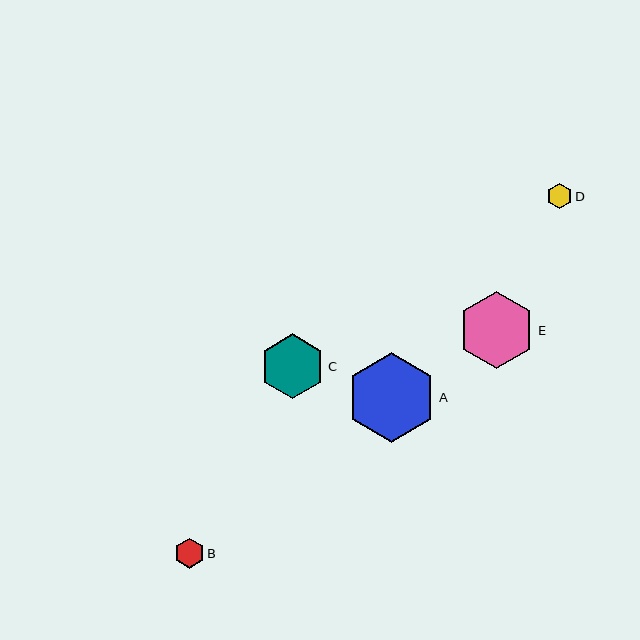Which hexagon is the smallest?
Hexagon D is the smallest with a size of approximately 26 pixels.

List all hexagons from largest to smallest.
From largest to smallest: A, E, C, B, D.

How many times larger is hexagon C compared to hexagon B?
Hexagon C is approximately 2.2 times the size of hexagon B.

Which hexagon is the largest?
Hexagon A is the largest with a size of approximately 90 pixels.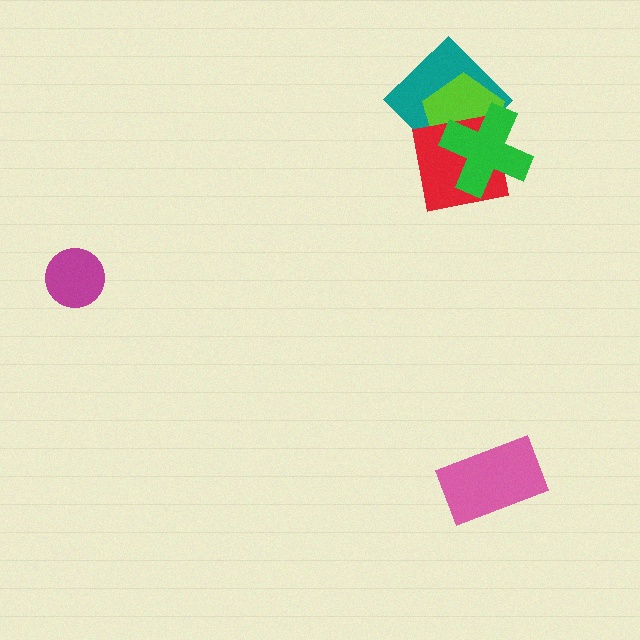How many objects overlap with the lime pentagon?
3 objects overlap with the lime pentagon.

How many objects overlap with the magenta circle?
0 objects overlap with the magenta circle.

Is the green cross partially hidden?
No, no other shape covers it.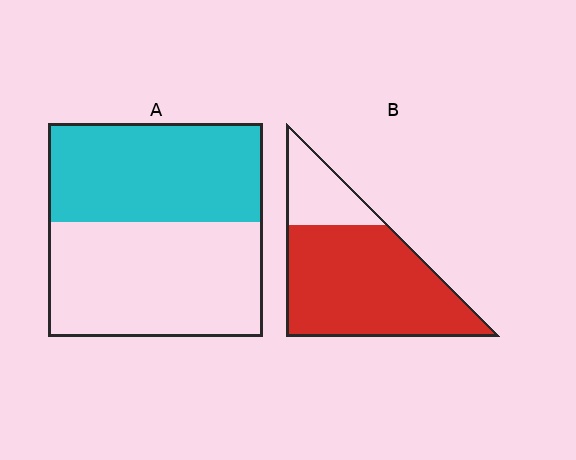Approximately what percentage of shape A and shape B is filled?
A is approximately 45% and B is approximately 75%.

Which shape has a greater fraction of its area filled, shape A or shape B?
Shape B.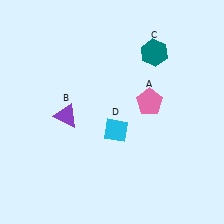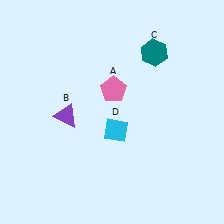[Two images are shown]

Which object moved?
The pink pentagon (A) moved left.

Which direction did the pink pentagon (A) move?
The pink pentagon (A) moved left.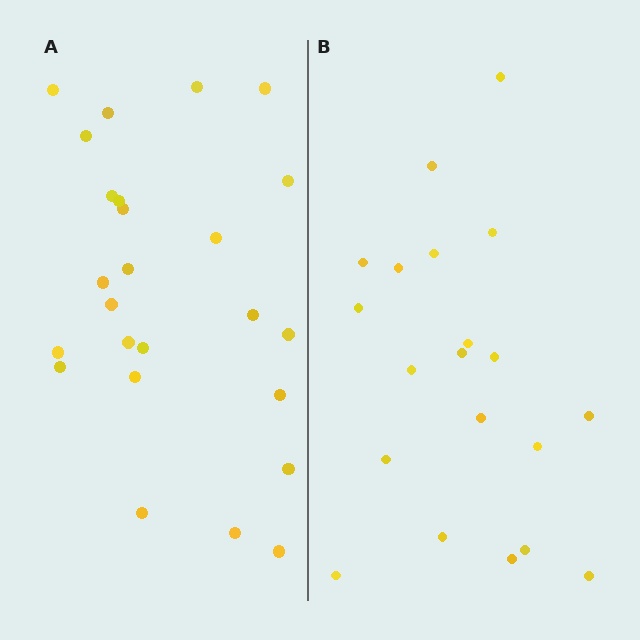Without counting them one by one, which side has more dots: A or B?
Region A (the left region) has more dots.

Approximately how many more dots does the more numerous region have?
Region A has about 5 more dots than region B.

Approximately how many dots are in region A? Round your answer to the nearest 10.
About 20 dots. (The exact count is 25, which rounds to 20.)